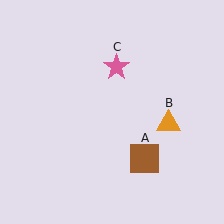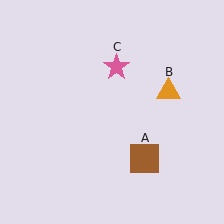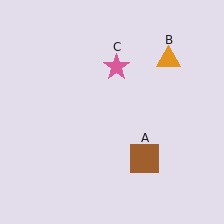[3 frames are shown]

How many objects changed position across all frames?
1 object changed position: orange triangle (object B).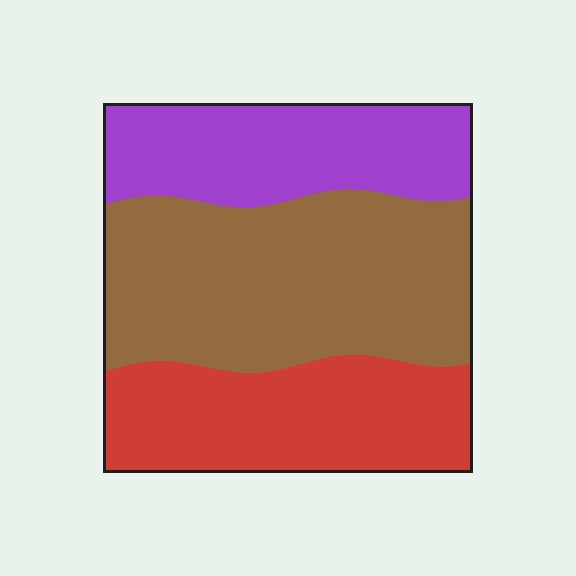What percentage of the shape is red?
Red takes up about one third (1/3) of the shape.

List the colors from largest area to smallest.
From largest to smallest: brown, red, purple.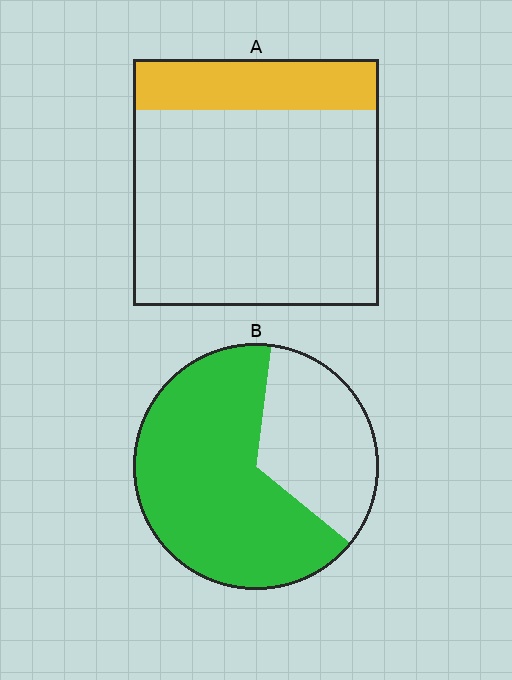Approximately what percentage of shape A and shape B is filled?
A is approximately 20% and B is approximately 65%.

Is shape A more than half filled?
No.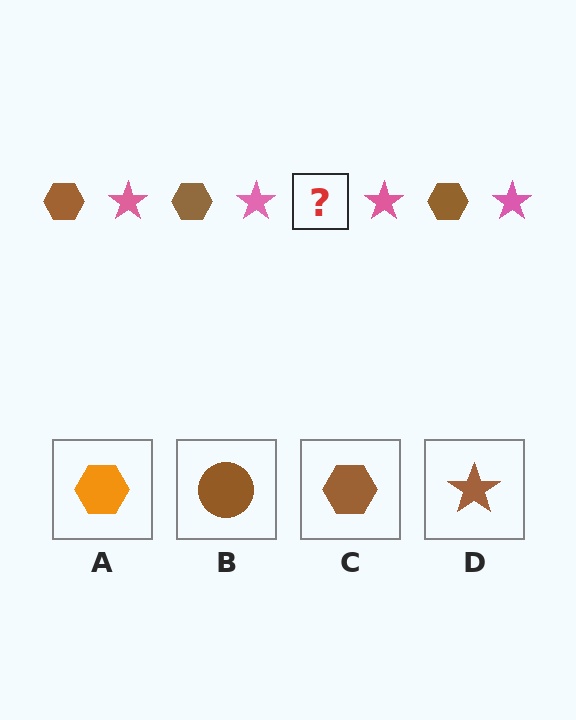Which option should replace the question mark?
Option C.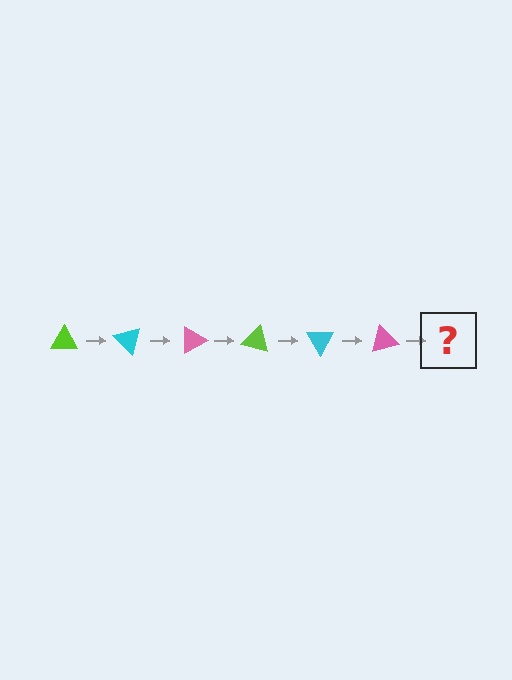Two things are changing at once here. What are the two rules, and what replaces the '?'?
The two rules are that it rotates 45 degrees each step and the color cycles through lime, cyan, and pink. The '?' should be a lime triangle, rotated 270 degrees from the start.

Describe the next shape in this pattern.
It should be a lime triangle, rotated 270 degrees from the start.